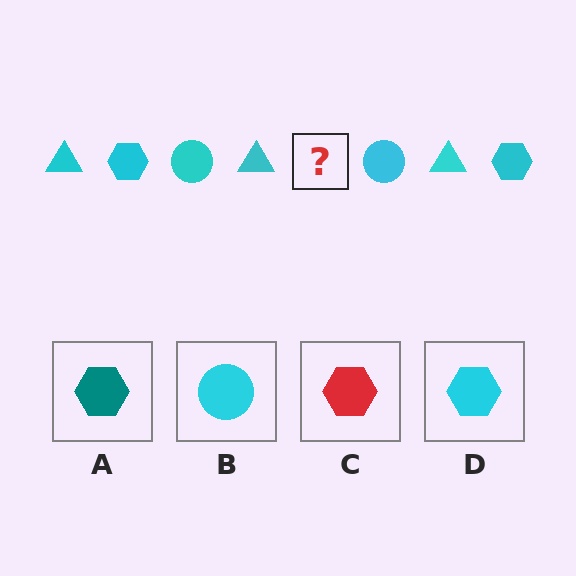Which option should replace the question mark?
Option D.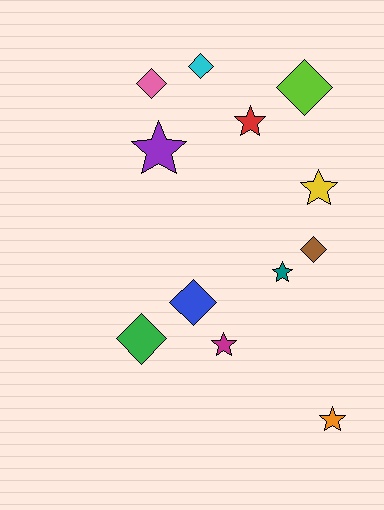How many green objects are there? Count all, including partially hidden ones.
There is 1 green object.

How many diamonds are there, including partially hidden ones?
There are 6 diamonds.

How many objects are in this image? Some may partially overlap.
There are 12 objects.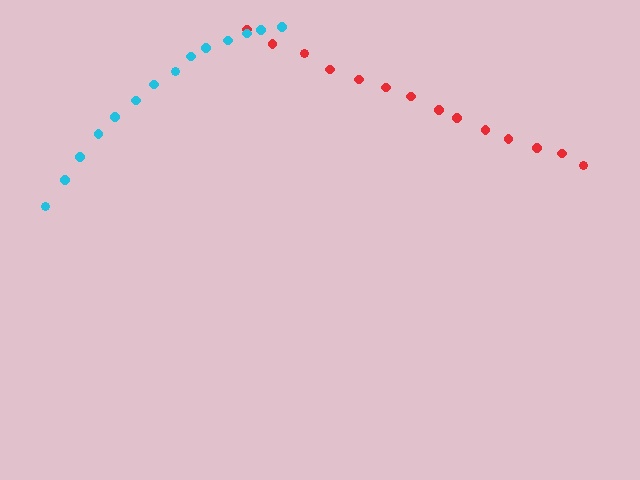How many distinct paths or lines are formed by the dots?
There are 2 distinct paths.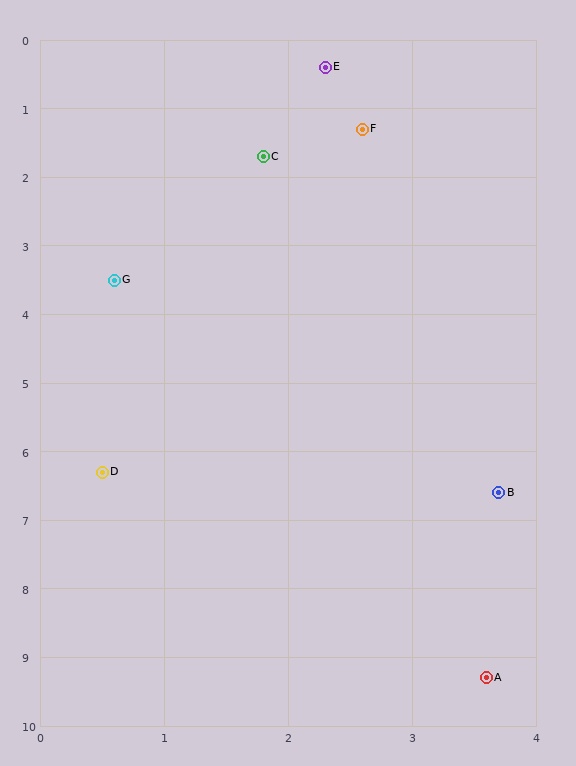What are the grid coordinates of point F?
Point F is at approximately (2.6, 1.3).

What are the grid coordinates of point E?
Point E is at approximately (2.3, 0.4).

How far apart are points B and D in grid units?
Points B and D are about 3.2 grid units apart.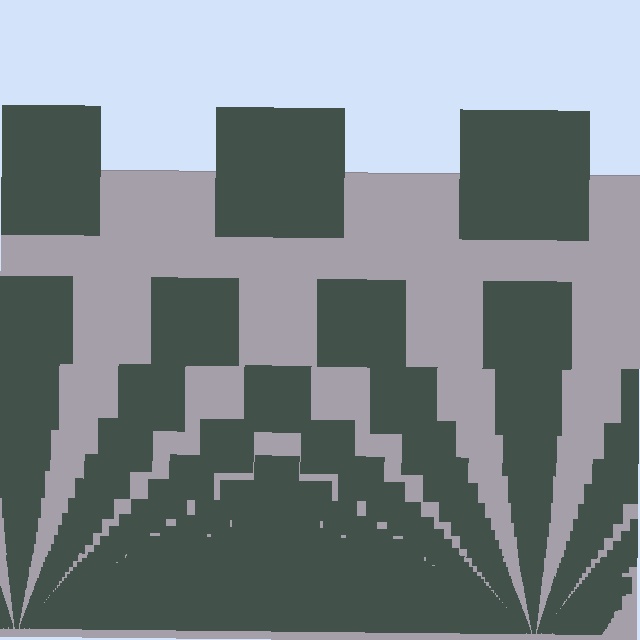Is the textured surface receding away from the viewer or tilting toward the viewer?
The surface appears to tilt toward the viewer. Texture elements get larger and sparser toward the top.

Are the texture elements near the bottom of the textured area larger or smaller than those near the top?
Smaller. The gradient is inverted — elements near the bottom are smaller and denser.